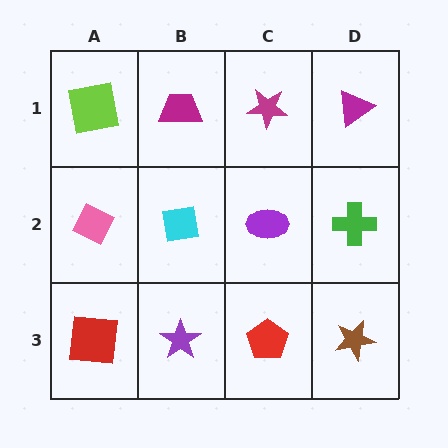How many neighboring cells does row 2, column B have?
4.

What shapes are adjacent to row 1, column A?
A pink diamond (row 2, column A), a magenta trapezoid (row 1, column B).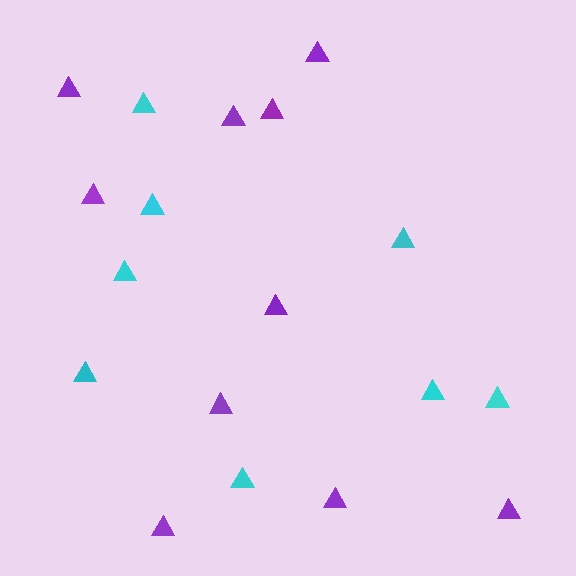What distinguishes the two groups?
There are 2 groups: one group of purple triangles (10) and one group of cyan triangles (8).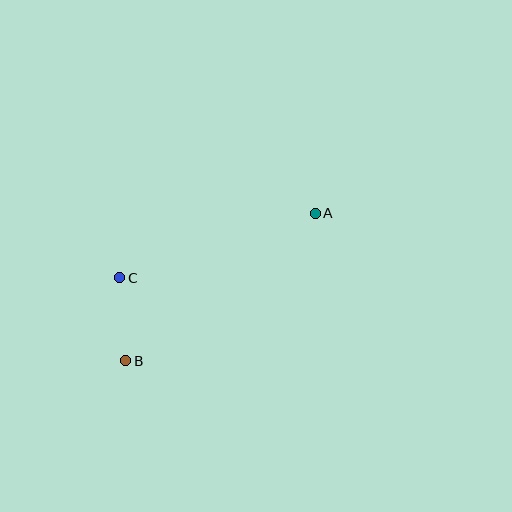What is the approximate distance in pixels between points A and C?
The distance between A and C is approximately 206 pixels.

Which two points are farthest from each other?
Points A and B are farthest from each other.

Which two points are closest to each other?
Points B and C are closest to each other.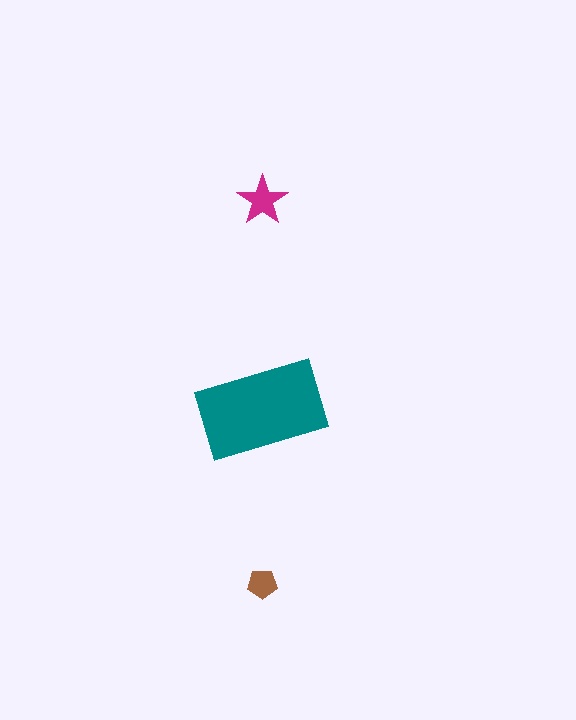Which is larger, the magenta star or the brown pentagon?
The magenta star.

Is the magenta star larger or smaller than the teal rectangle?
Smaller.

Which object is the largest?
The teal rectangle.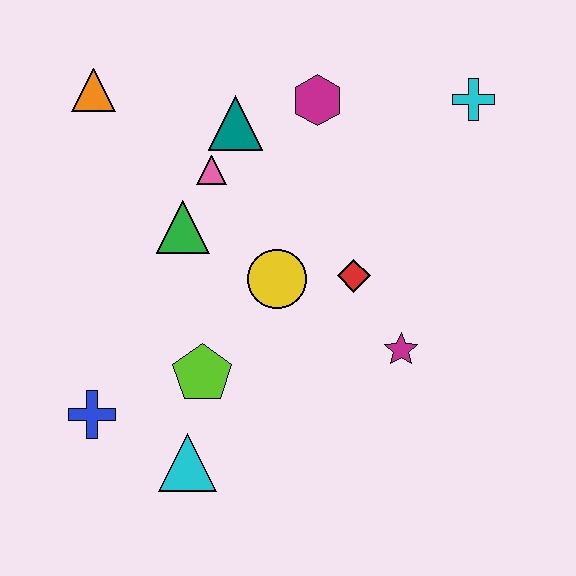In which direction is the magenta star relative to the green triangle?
The magenta star is to the right of the green triangle.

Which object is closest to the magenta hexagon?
The teal triangle is closest to the magenta hexagon.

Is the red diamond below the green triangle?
Yes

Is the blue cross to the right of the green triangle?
No